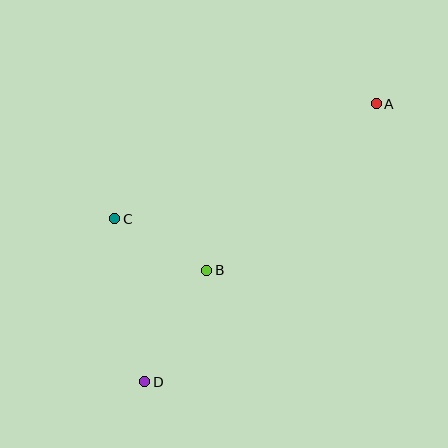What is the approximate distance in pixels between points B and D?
The distance between B and D is approximately 128 pixels.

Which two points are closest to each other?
Points B and C are closest to each other.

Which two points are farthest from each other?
Points A and D are farthest from each other.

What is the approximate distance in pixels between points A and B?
The distance between A and B is approximately 237 pixels.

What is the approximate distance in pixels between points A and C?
The distance between A and C is approximately 285 pixels.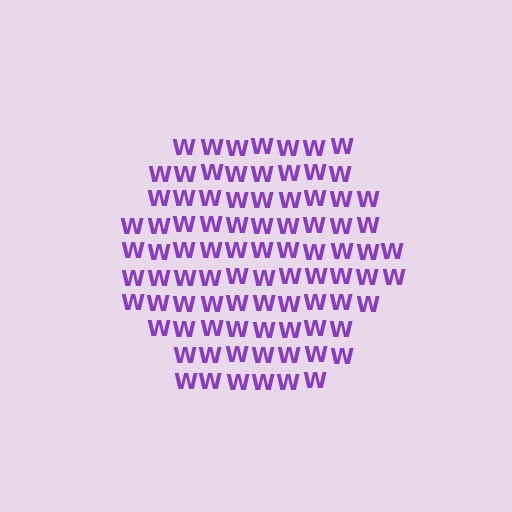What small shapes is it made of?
It is made of small letter W's.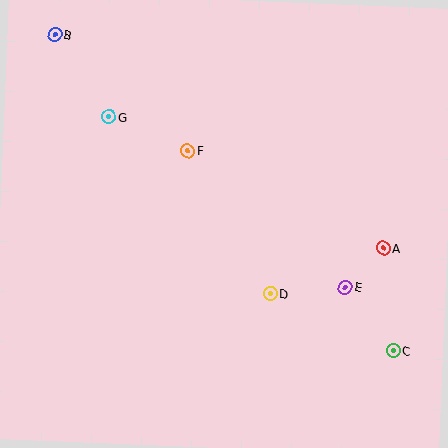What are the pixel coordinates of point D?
Point D is at (270, 294).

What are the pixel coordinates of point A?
Point A is at (384, 248).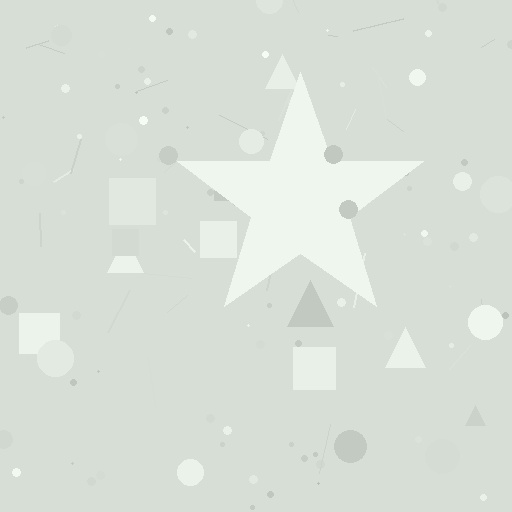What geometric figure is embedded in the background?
A star is embedded in the background.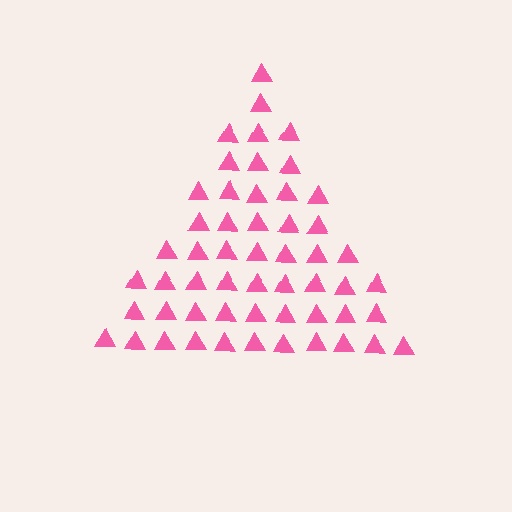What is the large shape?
The large shape is a triangle.